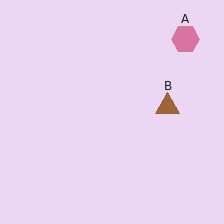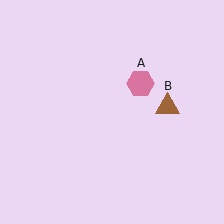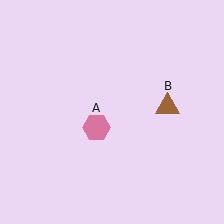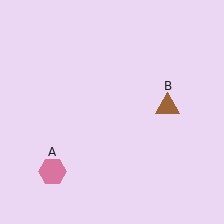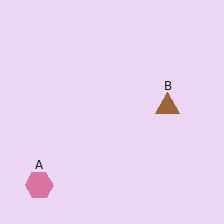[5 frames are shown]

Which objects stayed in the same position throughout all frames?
Brown triangle (object B) remained stationary.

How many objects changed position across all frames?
1 object changed position: pink hexagon (object A).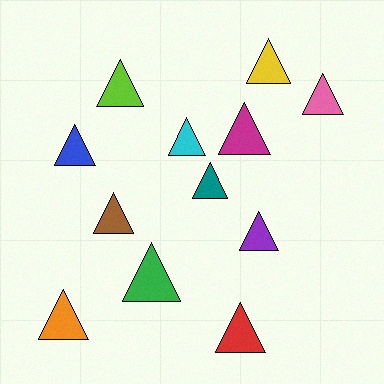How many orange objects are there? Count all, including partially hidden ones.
There is 1 orange object.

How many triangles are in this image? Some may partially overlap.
There are 12 triangles.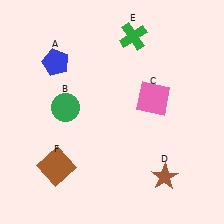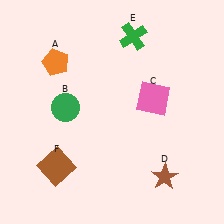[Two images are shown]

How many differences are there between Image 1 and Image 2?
There is 1 difference between the two images.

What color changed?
The pentagon (A) changed from blue in Image 1 to orange in Image 2.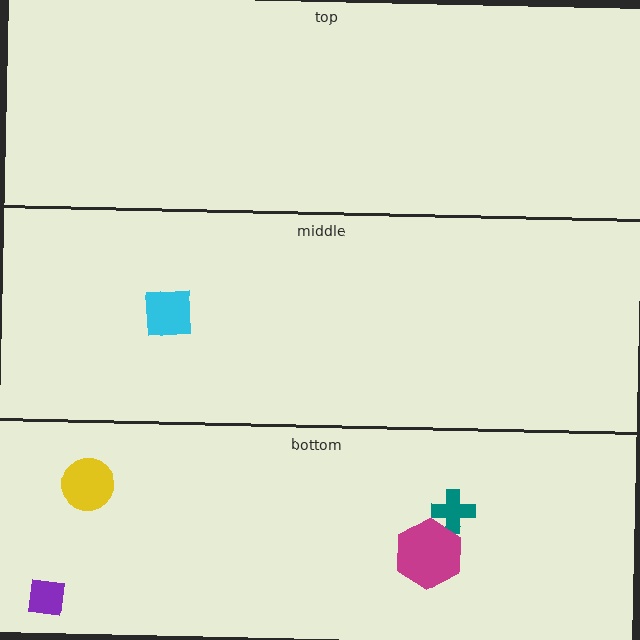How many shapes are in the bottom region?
4.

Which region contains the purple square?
The bottom region.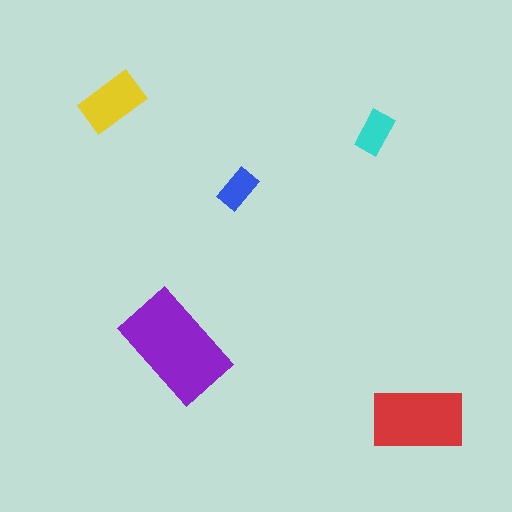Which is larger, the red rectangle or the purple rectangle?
The purple one.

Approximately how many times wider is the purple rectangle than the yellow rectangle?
About 1.5 times wider.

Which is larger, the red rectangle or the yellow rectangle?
The red one.